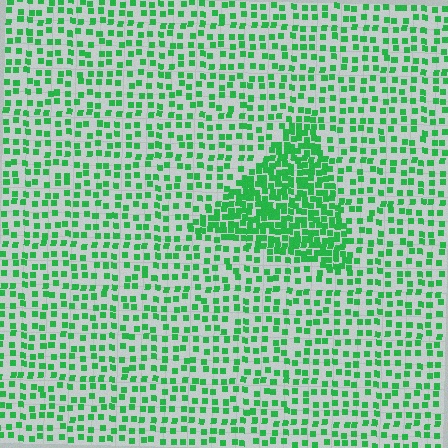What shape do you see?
I see a triangle.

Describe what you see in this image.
The image contains small green elements arranged at two different densities. A triangle-shaped region is visible where the elements are more densely packed than the surrounding area.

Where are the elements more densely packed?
The elements are more densely packed inside the triangle boundary.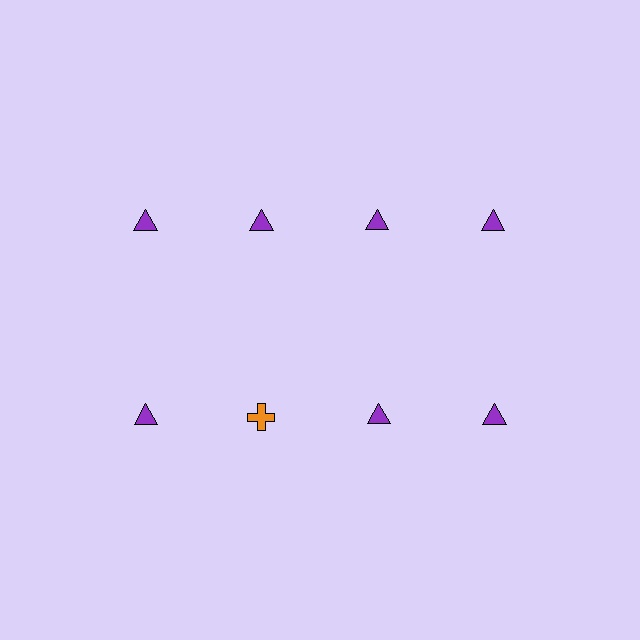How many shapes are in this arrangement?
There are 8 shapes arranged in a grid pattern.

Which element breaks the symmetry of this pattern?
The orange cross in the second row, second from left column breaks the symmetry. All other shapes are purple triangles.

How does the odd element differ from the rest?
It differs in both color (orange instead of purple) and shape (cross instead of triangle).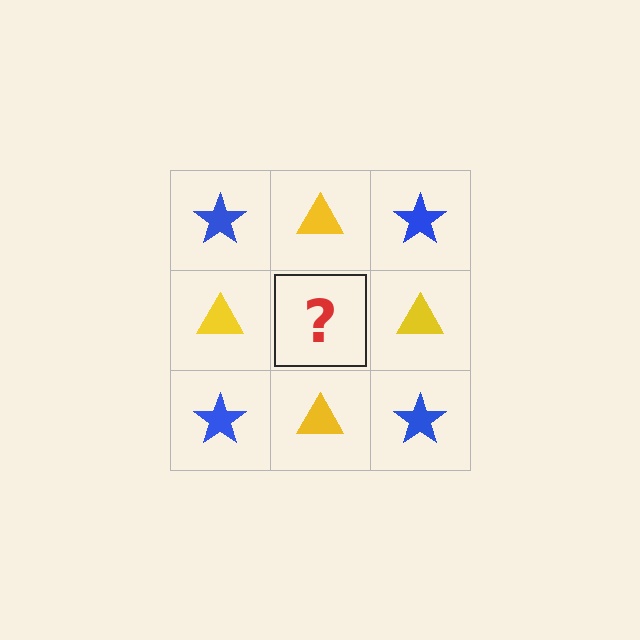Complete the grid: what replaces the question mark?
The question mark should be replaced with a blue star.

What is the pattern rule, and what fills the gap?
The rule is that it alternates blue star and yellow triangle in a checkerboard pattern. The gap should be filled with a blue star.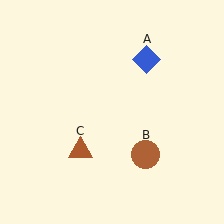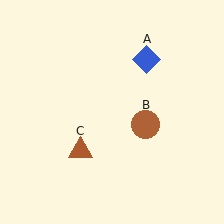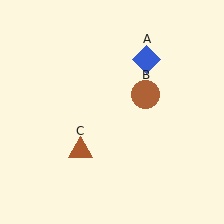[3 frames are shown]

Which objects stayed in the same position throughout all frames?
Blue diamond (object A) and brown triangle (object C) remained stationary.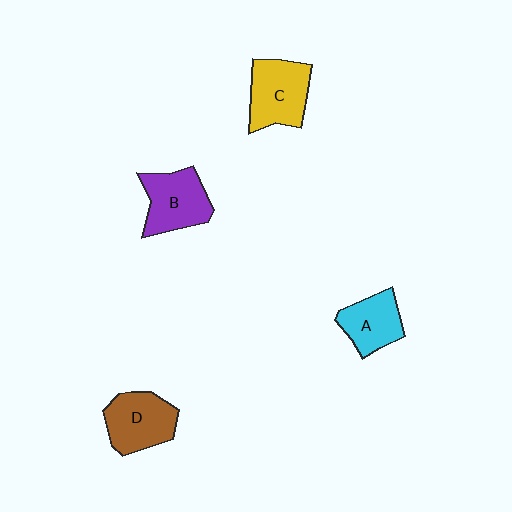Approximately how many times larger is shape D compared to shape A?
Approximately 1.2 times.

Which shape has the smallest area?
Shape A (cyan).